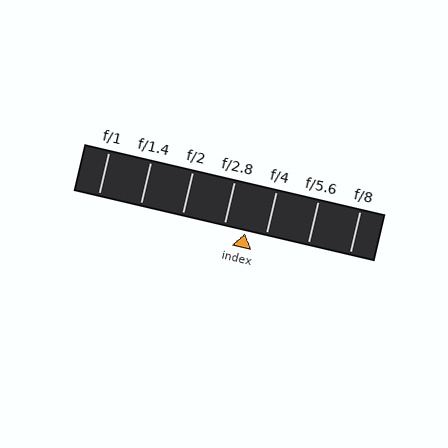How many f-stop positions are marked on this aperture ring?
There are 7 f-stop positions marked.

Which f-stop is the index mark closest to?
The index mark is closest to f/4.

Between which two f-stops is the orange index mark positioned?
The index mark is between f/2.8 and f/4.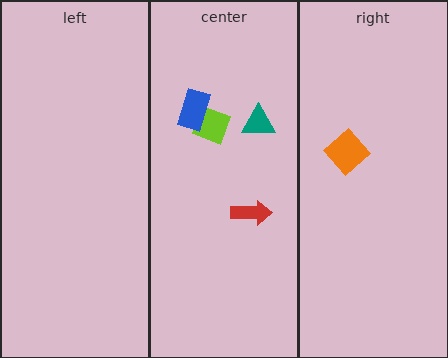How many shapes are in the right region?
1.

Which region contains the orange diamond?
The right region.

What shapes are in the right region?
The orange diamond.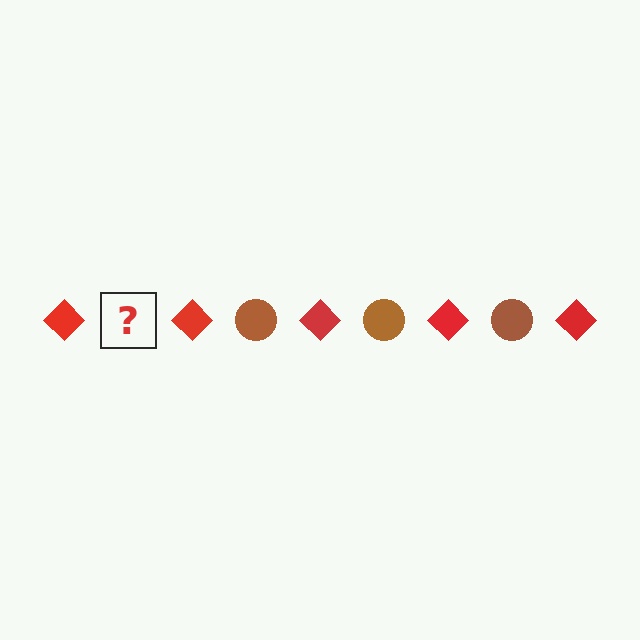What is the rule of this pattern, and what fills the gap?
The rule is that the pattern alternates between red diamond and brown circle. The gap should be filled with a brown circle.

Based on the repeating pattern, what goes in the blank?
The blank should be a brown circle.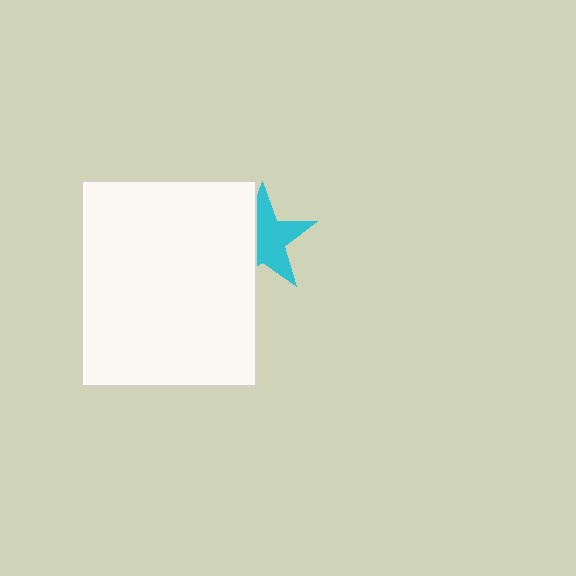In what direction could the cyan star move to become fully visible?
The cyan star could move right. That would shift it out from behind the white rectangle entirely.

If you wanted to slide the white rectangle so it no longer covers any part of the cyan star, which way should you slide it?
Slide it left — that is the most direct way to separate the two shapes.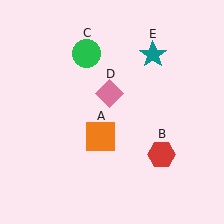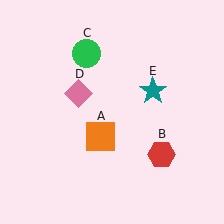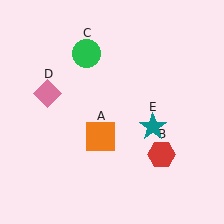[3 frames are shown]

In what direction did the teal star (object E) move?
The teal star (object E) moved down.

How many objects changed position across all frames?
2 objects changed position: pink diamond (object D), teal star (object E).